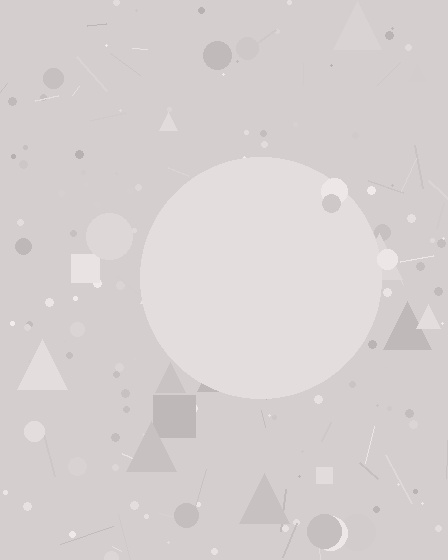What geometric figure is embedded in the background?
A circle is embedded in the background.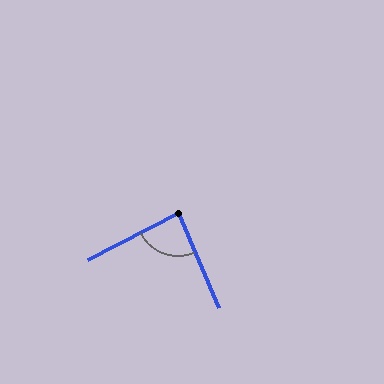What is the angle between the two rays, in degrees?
Approximately 86 degrees.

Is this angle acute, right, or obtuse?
It is approximately a right angle.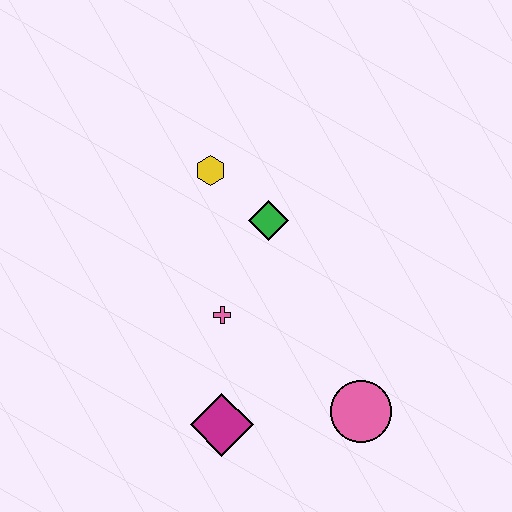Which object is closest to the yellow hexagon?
The green diamond is closest to the yellow hexagon.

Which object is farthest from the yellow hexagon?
The pink circle is farthest from the yellow hexagon.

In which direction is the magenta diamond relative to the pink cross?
The magenta diamond is below the pink cross.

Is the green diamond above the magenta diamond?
Yes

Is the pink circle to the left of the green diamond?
No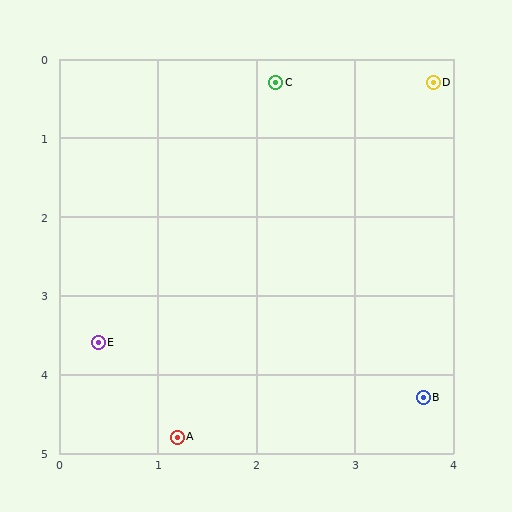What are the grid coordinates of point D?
Point D is at approximately (3.8, 0.3).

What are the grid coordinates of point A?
Point A is at approximately (1.2, 4.8).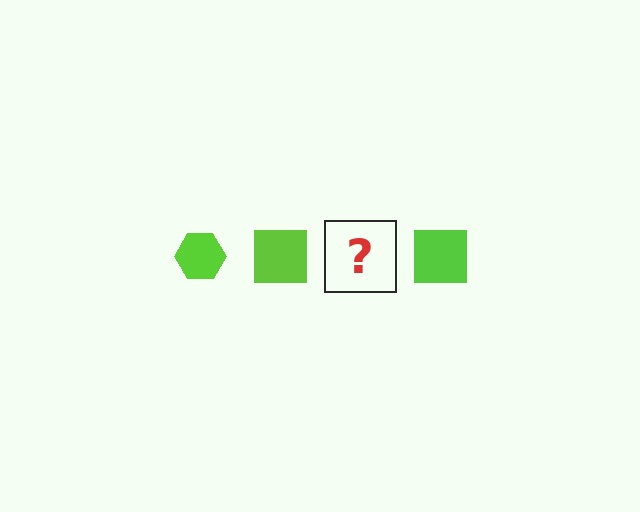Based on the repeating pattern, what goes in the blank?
The blank should be a lime hexagon.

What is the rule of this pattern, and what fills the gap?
The rule is that the pattern cycles through hexagon, square shapes in lime. The gap should be filled with a lime hexagon.